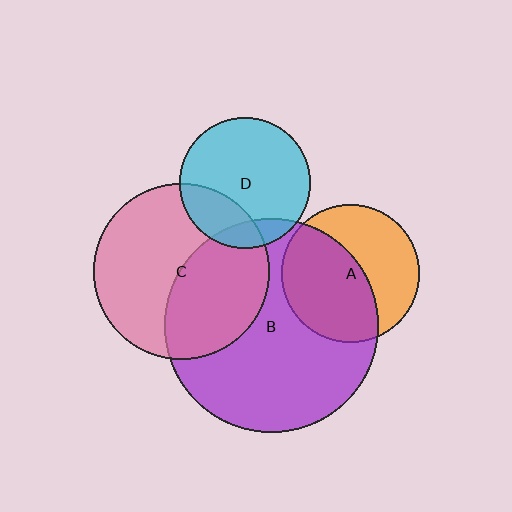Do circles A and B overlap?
Yes.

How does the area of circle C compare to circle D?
Approximately 1.8 times.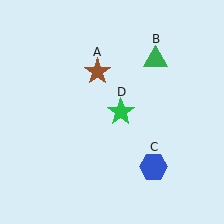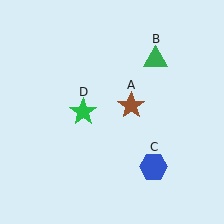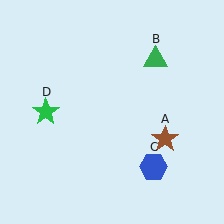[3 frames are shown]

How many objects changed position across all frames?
2 objects changed position: brown star (object A), green star (object D).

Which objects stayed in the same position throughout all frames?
Green triangle (object B) and blue hexagon (object C) remained stationary.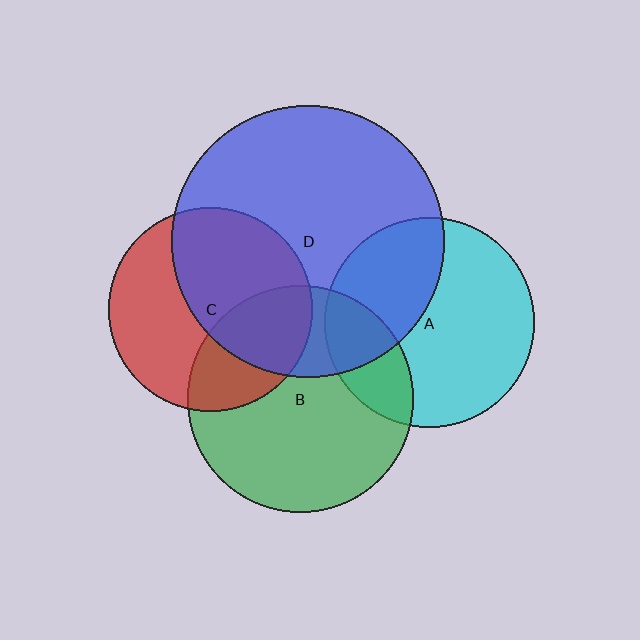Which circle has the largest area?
Circle D (blue).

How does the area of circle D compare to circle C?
Approximately 1.8 times.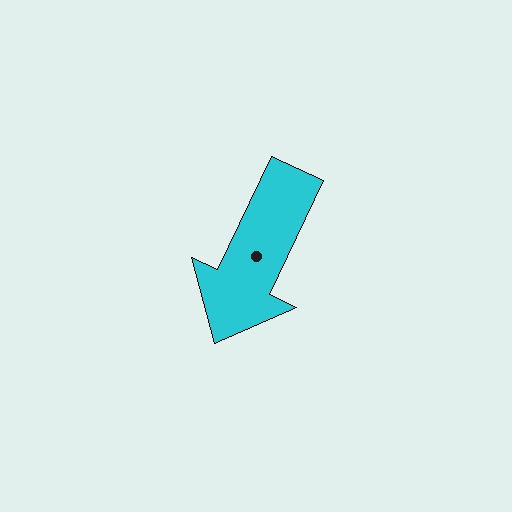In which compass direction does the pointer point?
Southwest.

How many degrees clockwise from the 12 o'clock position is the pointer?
Approximately 205 degrees.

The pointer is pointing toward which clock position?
Roughly 7 o'clock.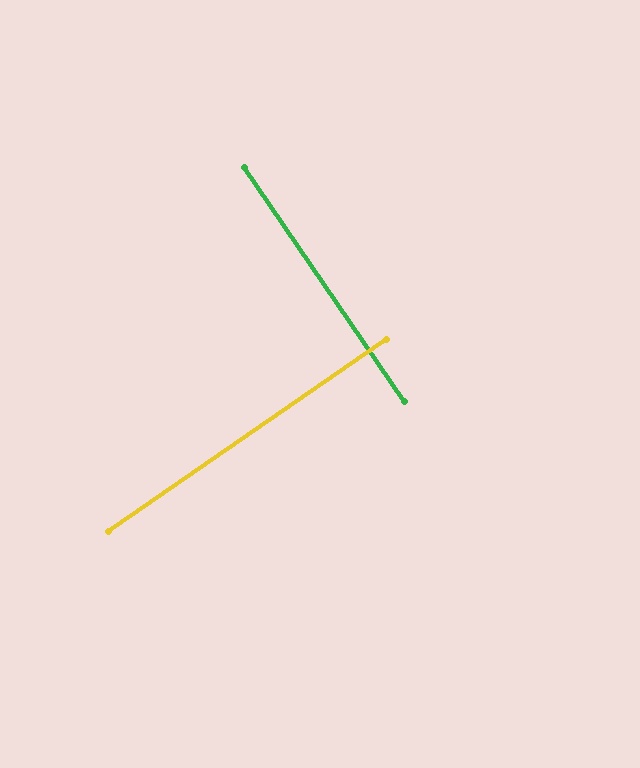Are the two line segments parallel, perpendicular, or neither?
Perpendicular — they meet at approximately 90°.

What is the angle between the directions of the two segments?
Approximately 90 degrees.